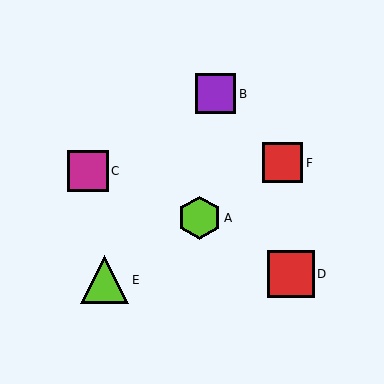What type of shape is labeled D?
Shape D is a red square.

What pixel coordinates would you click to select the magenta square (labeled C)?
Click at (88, 171) to select the magenta square C.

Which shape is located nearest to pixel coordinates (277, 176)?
The red square (labeled F) at (282, 163) is nearest to that location.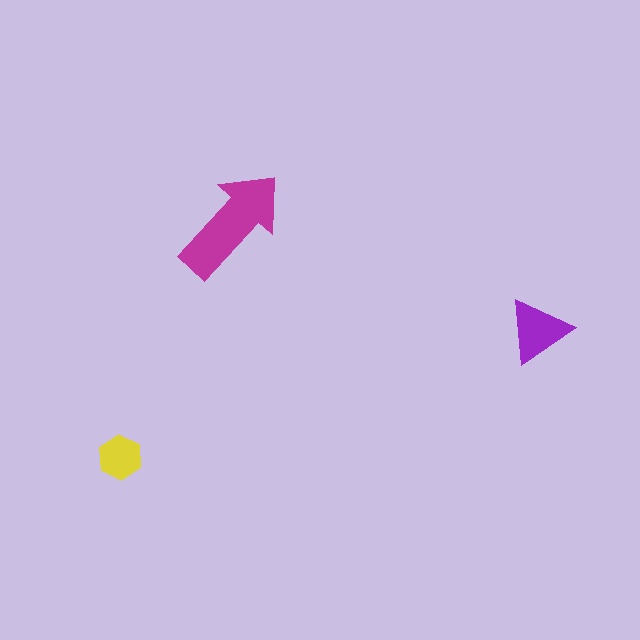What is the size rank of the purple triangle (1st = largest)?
2nd.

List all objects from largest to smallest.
The magenta arrow, the purple triangle, the yellow hexagon.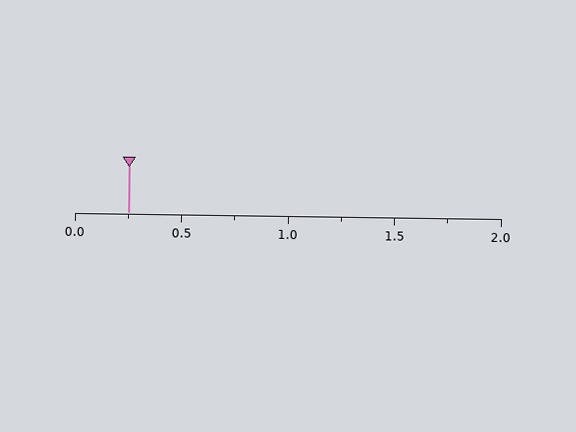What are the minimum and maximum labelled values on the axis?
The axis runs from 0.0 to 2.0.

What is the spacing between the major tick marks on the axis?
The major ticks are spaced 0.5 apart.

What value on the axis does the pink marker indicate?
The marker indicates approximately 0.25.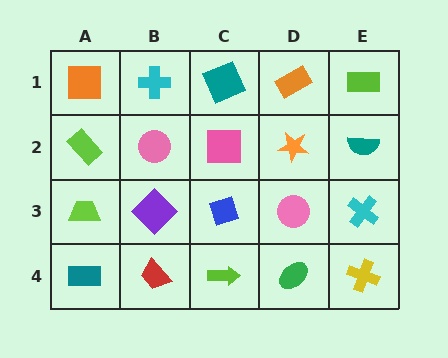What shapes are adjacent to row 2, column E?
A lime rectangle (row 1, column E), a cyan cross (row 3, column E), an orange star (row 2, column D).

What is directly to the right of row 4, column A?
A red trapezoid.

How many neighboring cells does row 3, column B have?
4.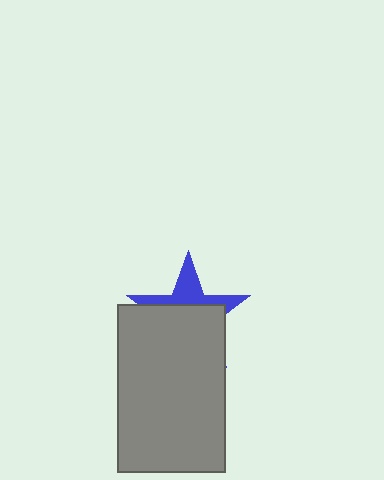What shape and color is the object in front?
The object in front is a gray rectangle.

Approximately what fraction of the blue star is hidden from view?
Roughly 65% of the blue star is hidden behind the gray rectangle.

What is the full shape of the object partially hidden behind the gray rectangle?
The partially hidden object is a blue star.